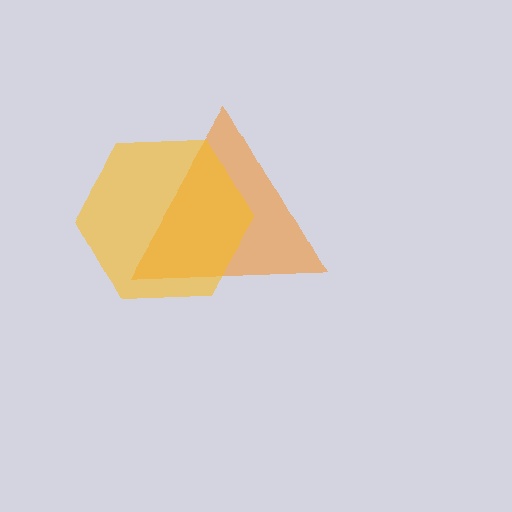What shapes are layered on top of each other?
The layered shapes are: an orange triangle, a yellow hexagon.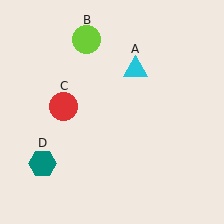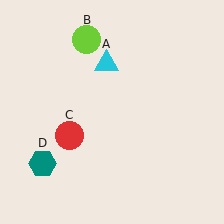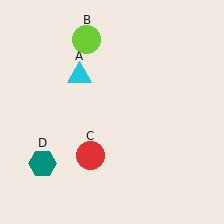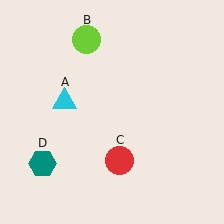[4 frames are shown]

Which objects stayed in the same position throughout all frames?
Lime circle (object B) and teal hexagon (object D) remained stationary.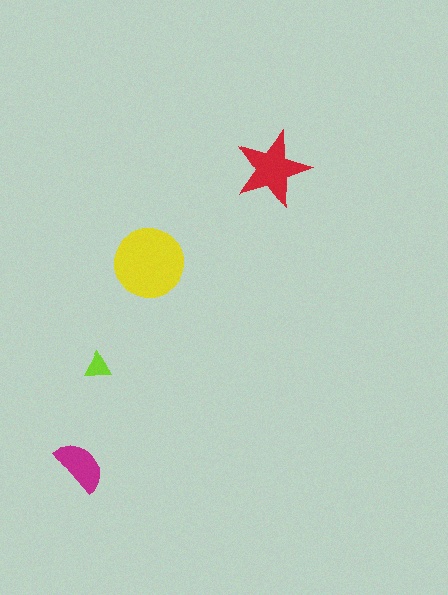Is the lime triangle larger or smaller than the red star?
Smaller.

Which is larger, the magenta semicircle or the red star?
The red star.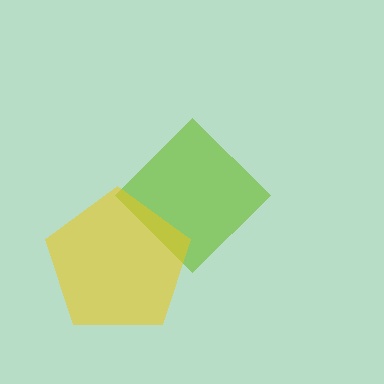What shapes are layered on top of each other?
The layered shapes are: a lime diamond, a yellow pentagon.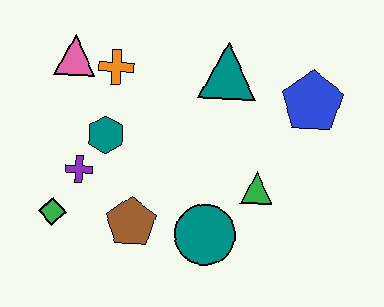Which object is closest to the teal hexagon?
The purple cross is closest to the teal hexagon.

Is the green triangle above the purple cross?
No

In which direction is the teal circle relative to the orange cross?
The teal circle is below the orange cross.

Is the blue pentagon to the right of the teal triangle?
Yes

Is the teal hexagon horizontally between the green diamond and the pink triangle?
No